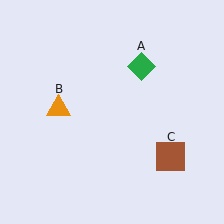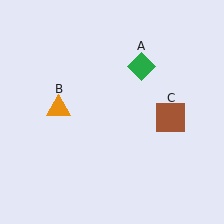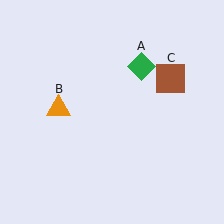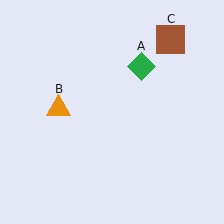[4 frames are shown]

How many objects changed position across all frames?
1 object changed position: brown square (object C).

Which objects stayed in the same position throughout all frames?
Green diamond (object A) and orange triangle (object B) remained stationary.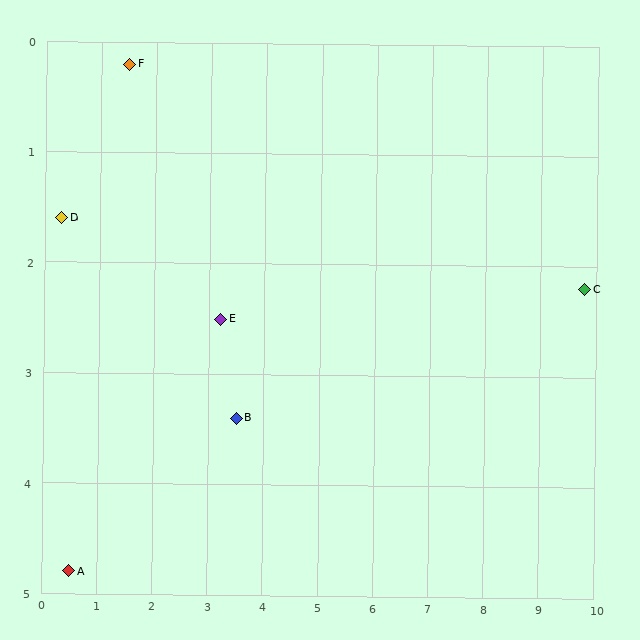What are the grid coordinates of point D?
Point D is at approximately (0.3, 1.6).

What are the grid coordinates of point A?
Point A is at approximately (0.5, 4.8).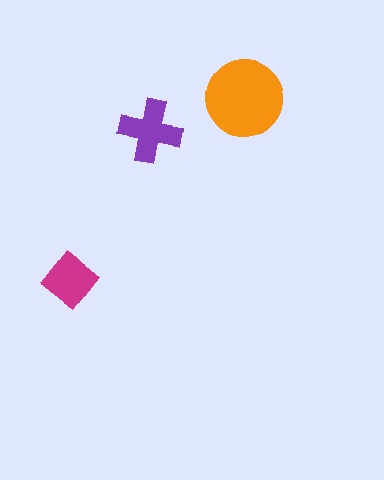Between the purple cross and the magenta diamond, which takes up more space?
The purple cross.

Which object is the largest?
The orange circle.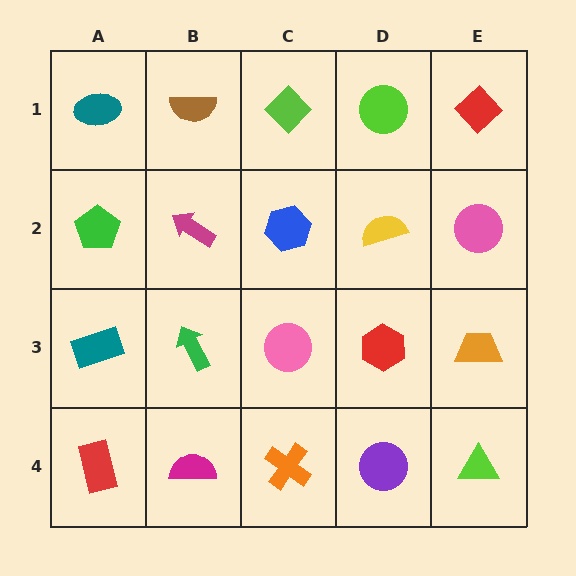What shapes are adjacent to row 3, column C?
A blue hexagon (row 2, column C), an orange cross (row 4, column C), a green arrow (row 3, column B), a red hexagon (row 3, column D).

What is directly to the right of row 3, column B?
A pink circle.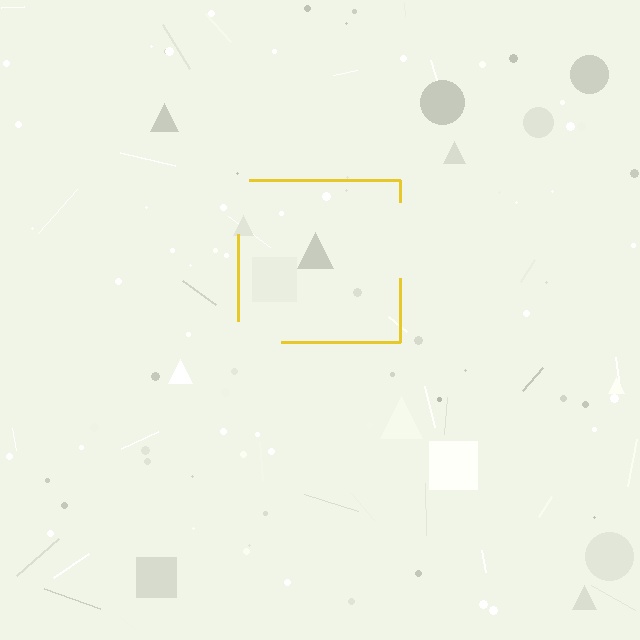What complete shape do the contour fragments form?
The contour fragments form a square.